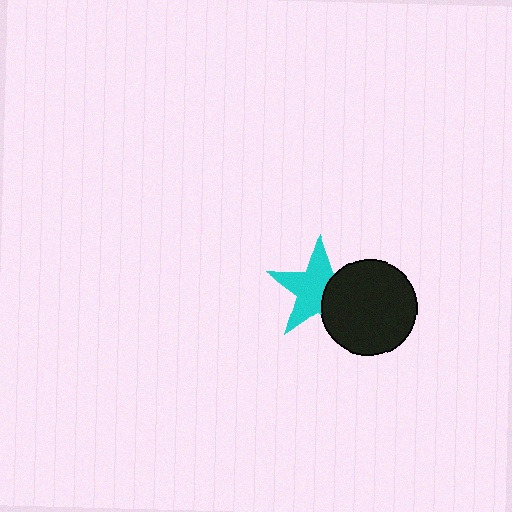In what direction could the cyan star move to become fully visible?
The cyan star could move left. That would shift it out from behind the black circle entirely.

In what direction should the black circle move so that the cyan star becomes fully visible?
The black circle should move right. That is the shortest direction to clear the overlap and leave the cyan star fully visible.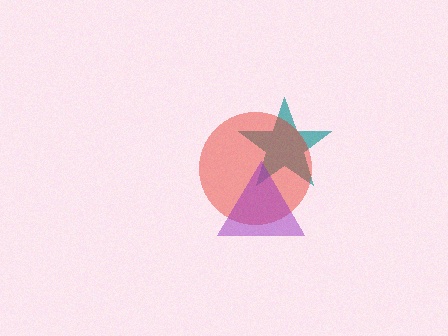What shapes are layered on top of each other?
The layered shapes are: a teal star, a red circle, a purple triangle.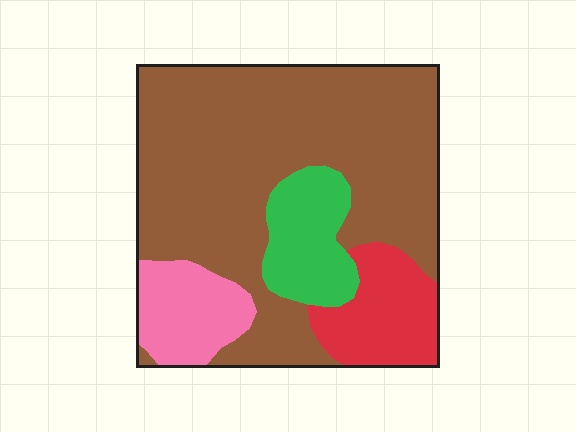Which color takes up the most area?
Brown, at roughly 65%.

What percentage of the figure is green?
Green takes up about one eighth (1/8) of the figure.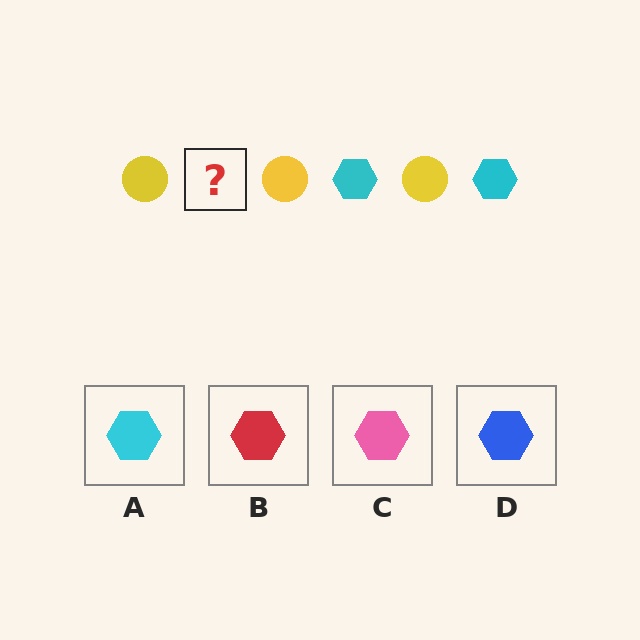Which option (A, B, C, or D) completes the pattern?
A.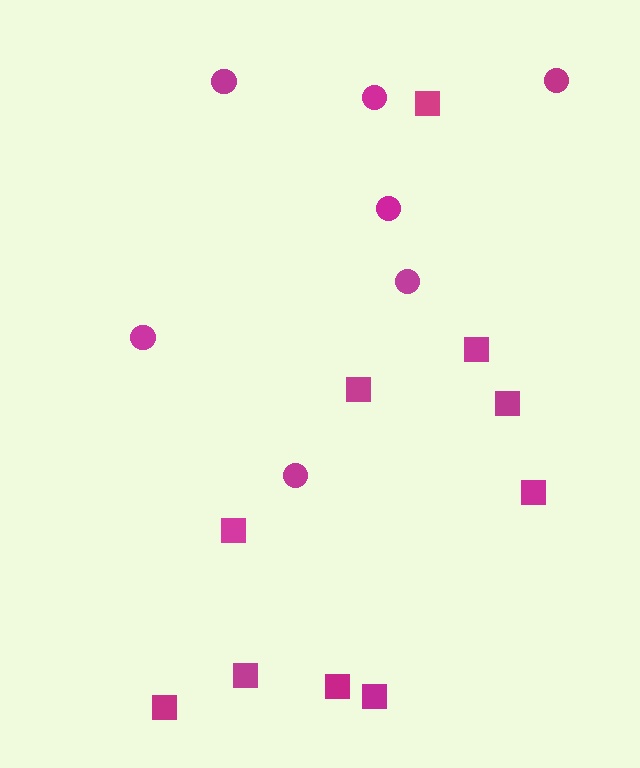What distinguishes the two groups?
There are 2 groups: one group of squares (10) and one group of circles (7).